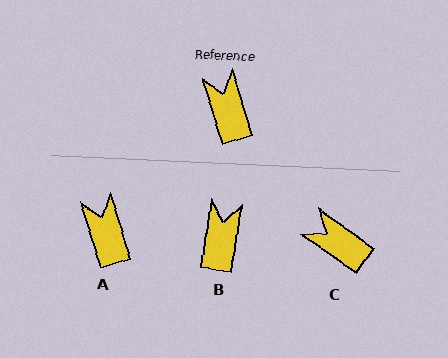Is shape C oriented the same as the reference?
No, it is off by about 38 degrees.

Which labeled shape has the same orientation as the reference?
A.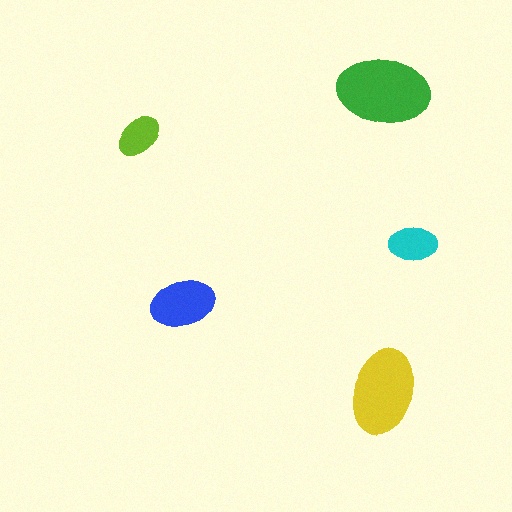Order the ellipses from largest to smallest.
the green one, the yellow one, the blue one, the cyan one, the lime one.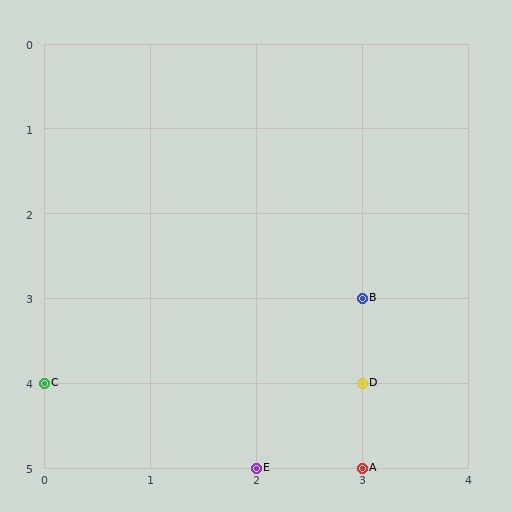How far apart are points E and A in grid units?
Points E and A are 1 column apart.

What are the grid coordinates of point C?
Point C is at grid coordinates (0, 4).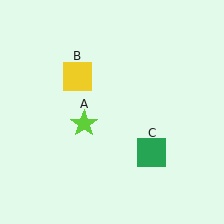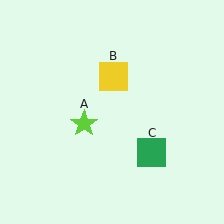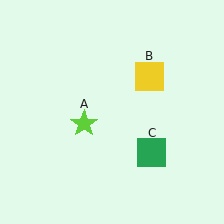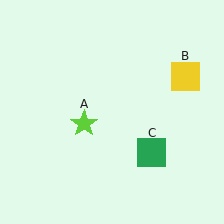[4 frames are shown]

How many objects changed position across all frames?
1 object changed position: yellow square (object B).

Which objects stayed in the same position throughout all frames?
Lime star (object A) and green square (object C) remained stationary.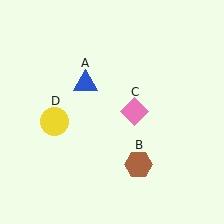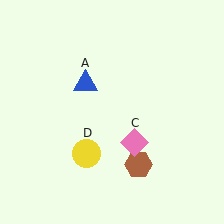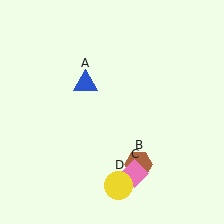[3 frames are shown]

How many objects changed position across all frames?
2 objects changed position: pink diamond (object C), yellow circle (object D).